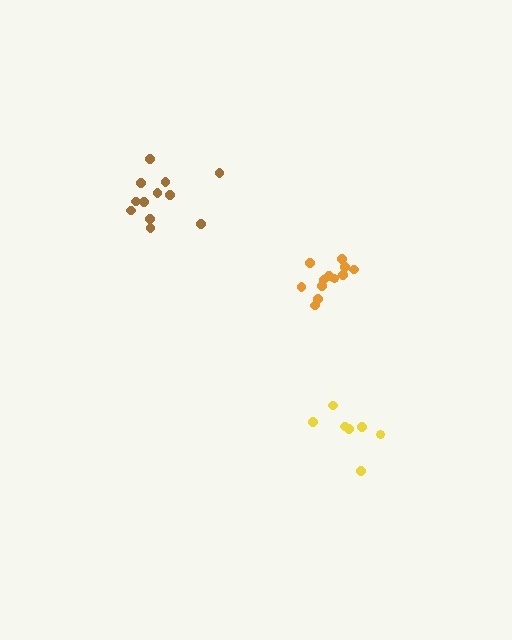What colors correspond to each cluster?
The clusters are colored: brown, orange, yellow.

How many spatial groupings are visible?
There are 3 spatial groupings.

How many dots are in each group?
Group 1: 12 dots, Group 2: 12 dots, Group 3: 7 dots (31 total).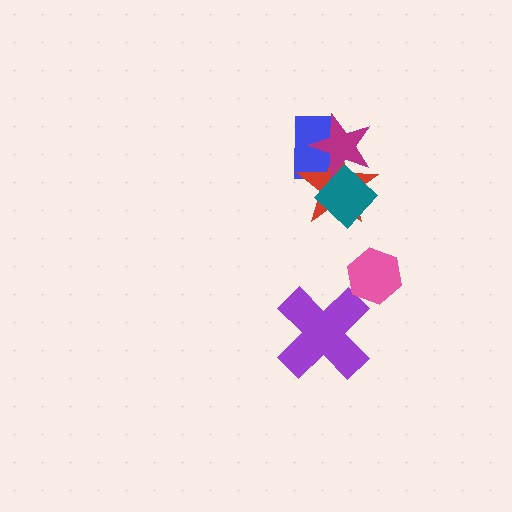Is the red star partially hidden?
Yes, it is partially covered by another shape.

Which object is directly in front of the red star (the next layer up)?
The magenta star is directly in front of the red star.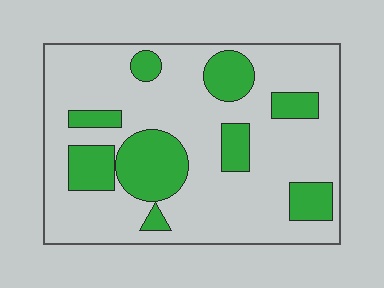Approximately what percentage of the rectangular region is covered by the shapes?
Approximately 25%.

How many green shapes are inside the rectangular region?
9.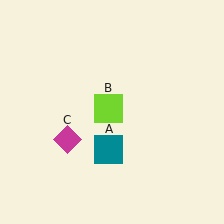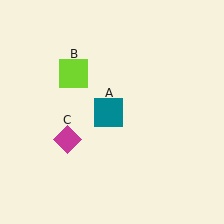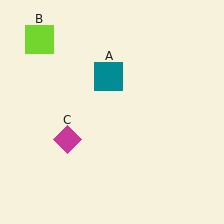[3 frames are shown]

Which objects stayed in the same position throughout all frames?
Magenta diamond (object C) remained stationary.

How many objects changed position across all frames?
2 objects changed position: teal square (object A), lime square (object B).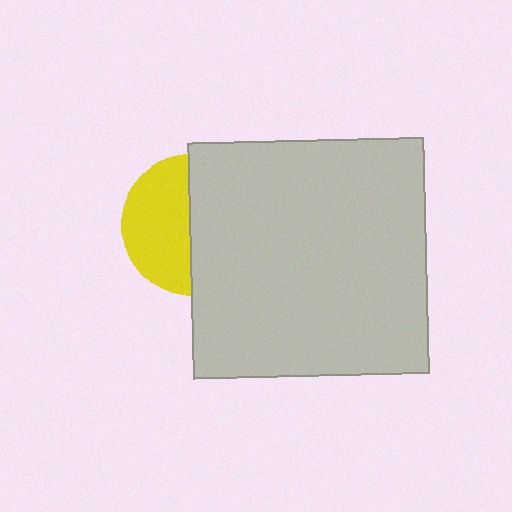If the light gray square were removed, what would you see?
You would see the complete yellow circle.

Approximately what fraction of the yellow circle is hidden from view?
Roughly 53% of the yellow circle is hidden behind the light gray square.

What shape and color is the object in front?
The object in front is a light gray square.